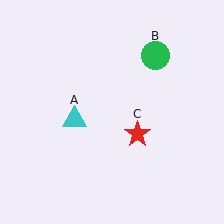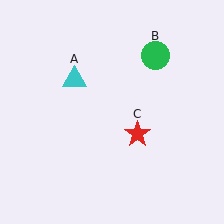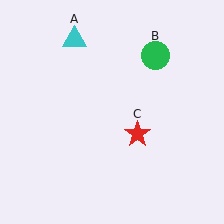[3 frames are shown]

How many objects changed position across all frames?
1 object changed position: cyan triangle (object A).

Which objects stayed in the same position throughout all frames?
Green circle (object B) and red star (object C) remained stationary.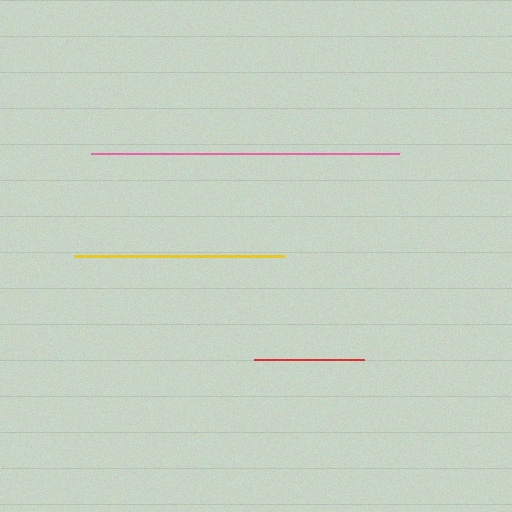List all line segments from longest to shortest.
From longest to shortest: pink, yellow, red.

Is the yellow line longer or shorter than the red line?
The yellow line is longer than the red line.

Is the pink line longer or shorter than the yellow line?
The pink line is longer than the yellow line.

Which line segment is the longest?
The pink line is the longest at approximately 308 pixels.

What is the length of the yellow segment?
The yellow segment is approximately 209 pixels long.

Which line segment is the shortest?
The red line is the shortest at approximately 110 pixels.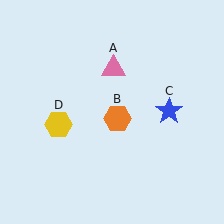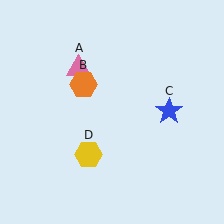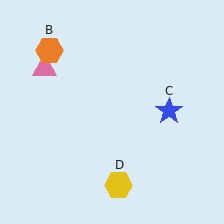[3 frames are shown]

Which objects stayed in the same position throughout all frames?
Blue star (object C) remained stationary.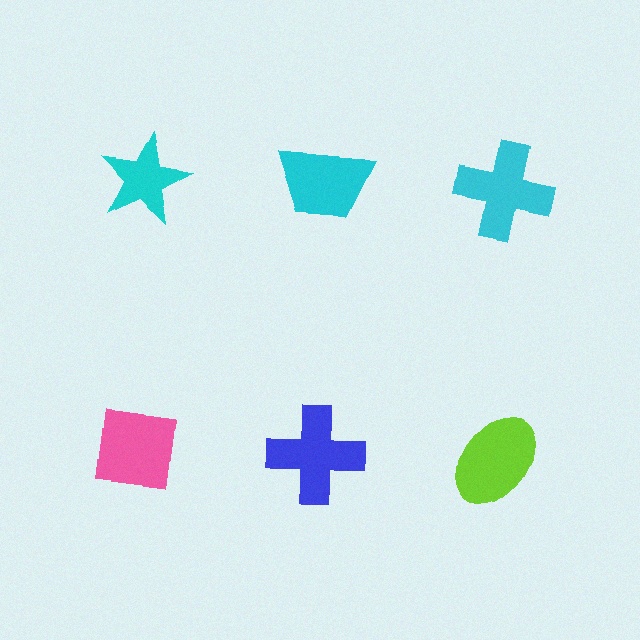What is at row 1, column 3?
A cyan cross.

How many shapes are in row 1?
3 shapes.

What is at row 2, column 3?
A lime ellipse.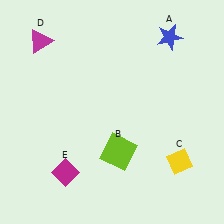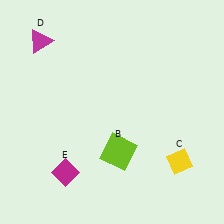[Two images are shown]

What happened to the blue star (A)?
The blue star (A) was removed in Image 2. It was in the top-right area of Image 1.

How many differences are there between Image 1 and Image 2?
There is 1 difference between the two images.